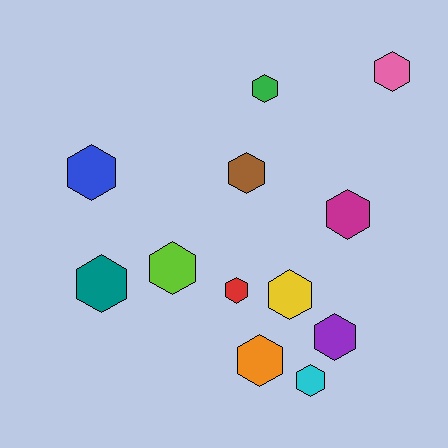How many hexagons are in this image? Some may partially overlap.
There are 12 hexagons.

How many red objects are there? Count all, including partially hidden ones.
There is 1 red object.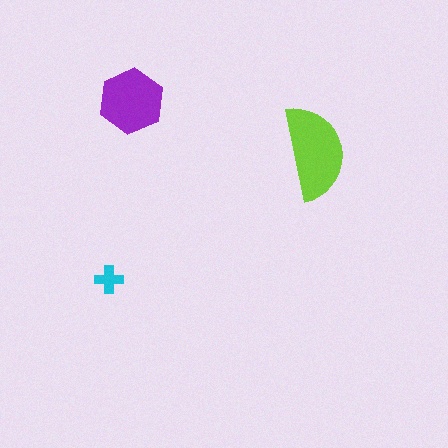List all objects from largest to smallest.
The lime semicircle, the purple hexagon, the cyan cross.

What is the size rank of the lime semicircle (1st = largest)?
1st.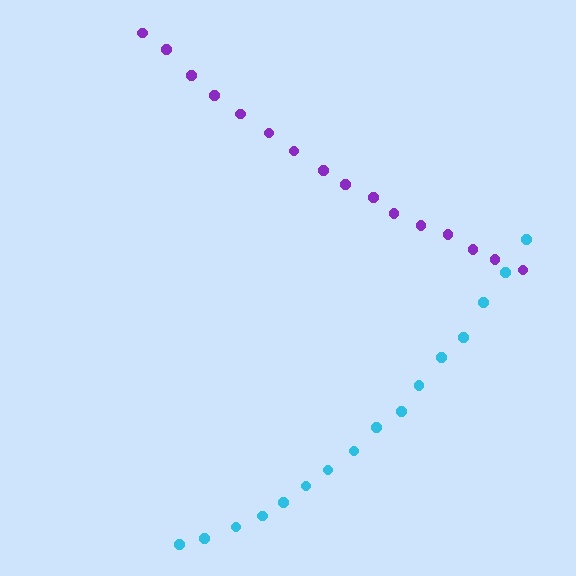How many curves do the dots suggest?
There are 2 distinct paths.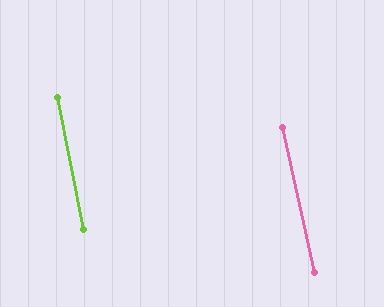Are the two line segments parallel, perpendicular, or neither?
Parallel — their directions differ by only 1.9°.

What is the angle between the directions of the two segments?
Approximately 2 degrees.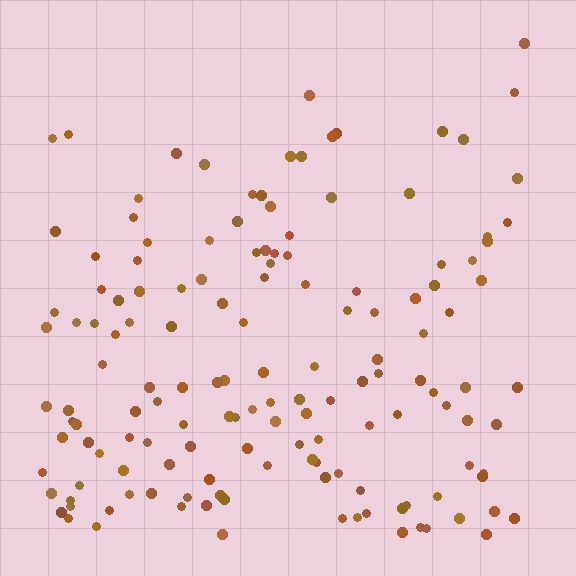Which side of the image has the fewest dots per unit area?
The top.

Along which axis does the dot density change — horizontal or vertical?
Vertical.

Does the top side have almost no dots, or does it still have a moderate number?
Still a moderate number, just noticeably fewer than the bottom.